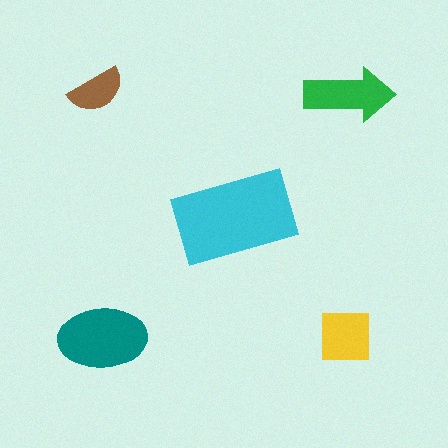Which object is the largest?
The cyan rectangle.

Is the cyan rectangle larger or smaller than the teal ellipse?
Larger.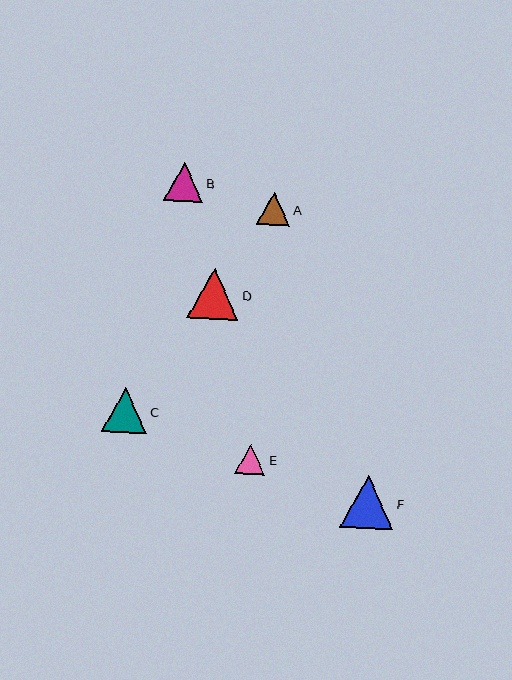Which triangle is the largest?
Triangle F is the largest with a size of approximately 52 pixels.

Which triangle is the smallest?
Triangle E is the smallest with a size of approximately 30 pixels.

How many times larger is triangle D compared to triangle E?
Triangle D is approximately 1.7 times the size of triangle E.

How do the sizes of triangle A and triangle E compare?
Triangle A and triangle E are approximately the same size.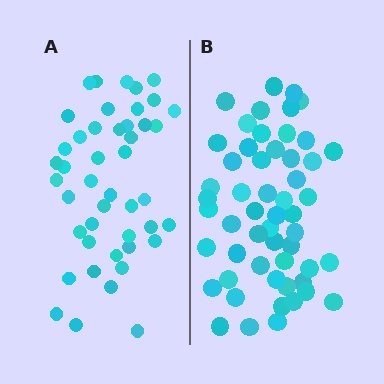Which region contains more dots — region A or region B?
Region B (the right region) has more dots.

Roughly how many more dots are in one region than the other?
Region B has roughly 8 or so more dots than region A.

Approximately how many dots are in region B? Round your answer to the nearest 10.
About 50 dots. (The exact count is 54, which rounds to 50.)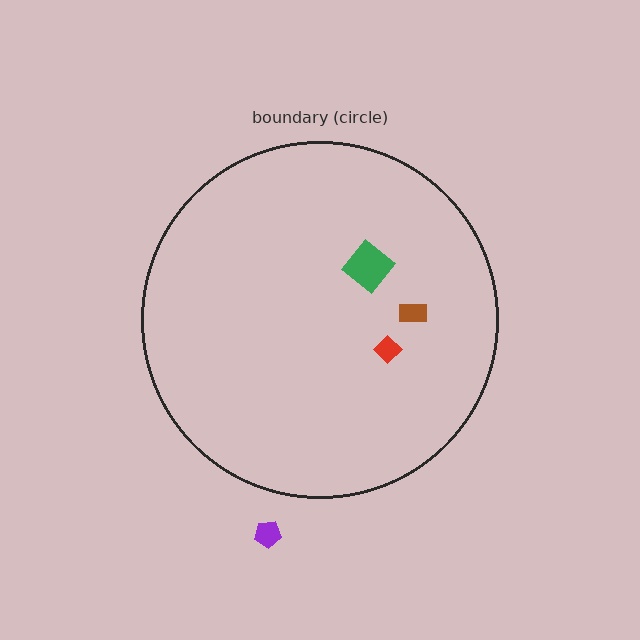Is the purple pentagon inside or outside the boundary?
Outside.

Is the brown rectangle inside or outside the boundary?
Inside.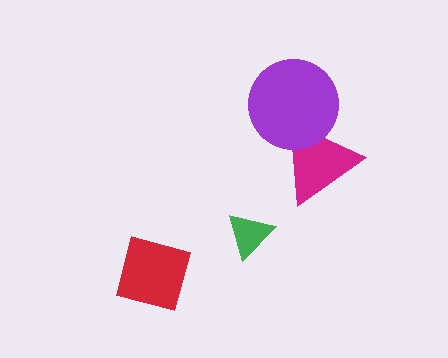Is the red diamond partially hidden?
No, no other shape covers it.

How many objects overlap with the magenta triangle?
1 object overlaps with the magenta triangle.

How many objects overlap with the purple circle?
1 object overlaps with the purple circle.